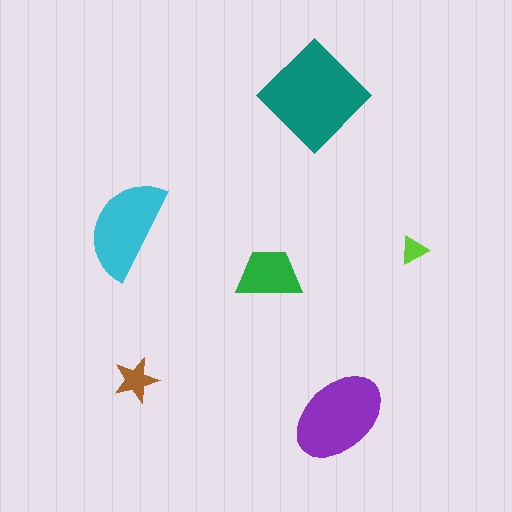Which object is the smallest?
The lime triangle.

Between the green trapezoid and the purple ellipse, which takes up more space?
The purple ellipse.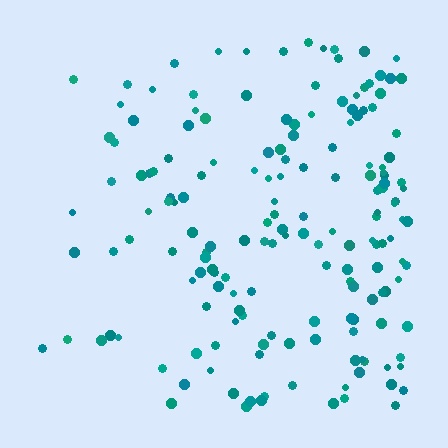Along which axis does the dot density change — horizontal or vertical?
Horizontal.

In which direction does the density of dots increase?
From left to right, with the right side densest.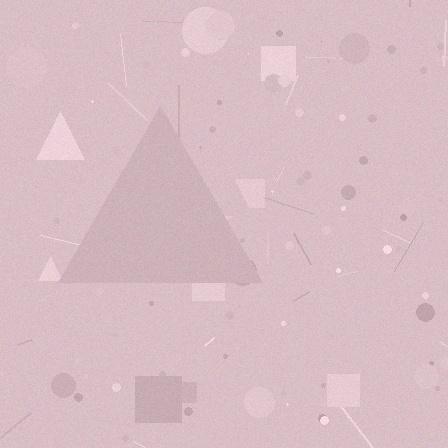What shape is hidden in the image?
A triangle is hidden in the image.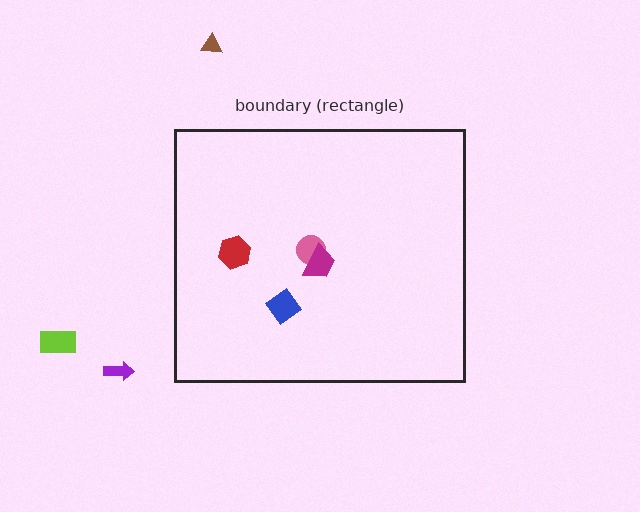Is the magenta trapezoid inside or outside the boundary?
Inside.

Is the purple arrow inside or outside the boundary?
Outside.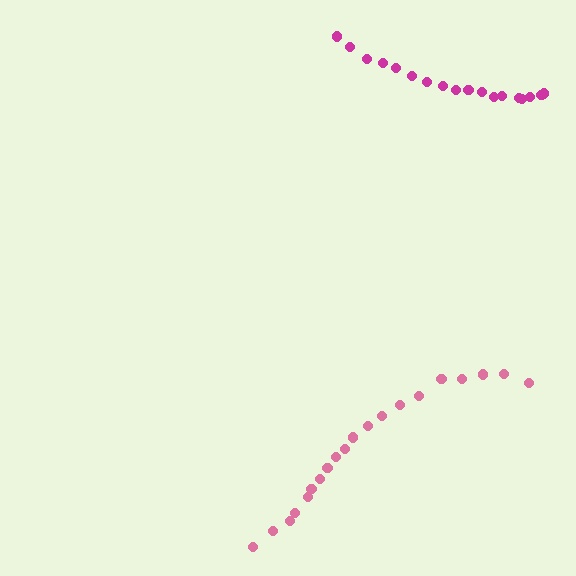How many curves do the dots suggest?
There are 2 distinct paths.